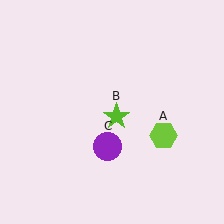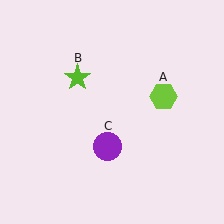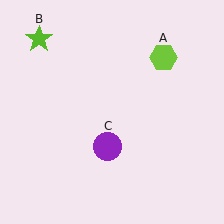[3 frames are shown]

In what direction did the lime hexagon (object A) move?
The lime hexagon (object A) moved up.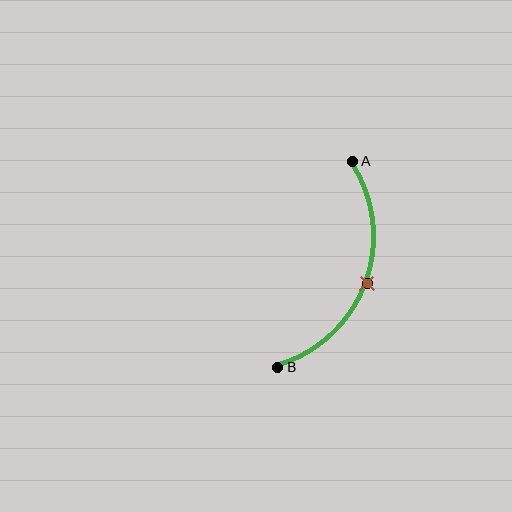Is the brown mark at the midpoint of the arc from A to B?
Yes. The brown mark lies on the arc at equal arc-length from both A and B — it is the arc midpoint.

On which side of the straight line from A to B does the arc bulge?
The arc bulges to the right of the straight line connecting A and B.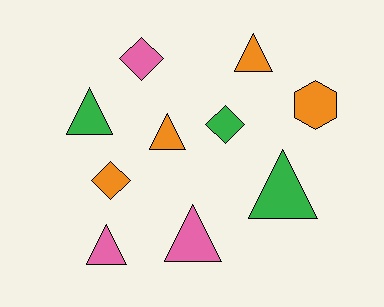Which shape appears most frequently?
Triangle, with 6 objects.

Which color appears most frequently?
Orange, with 4 objects.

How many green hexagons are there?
There are no green hexagons.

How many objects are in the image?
There are 10 objects.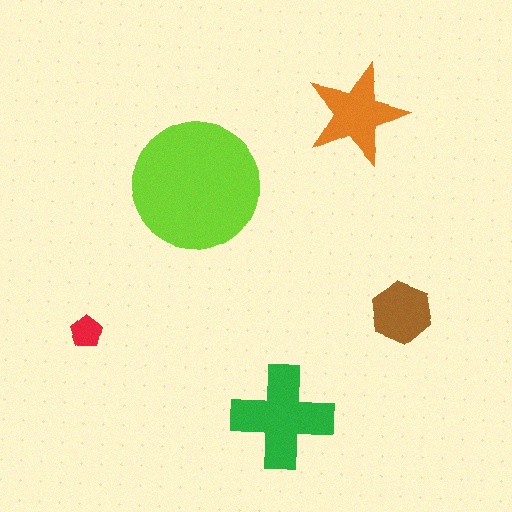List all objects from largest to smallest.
The lime circle, the green cross, the orange star, the brown hexagon, the red pentagon.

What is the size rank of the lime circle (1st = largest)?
1st.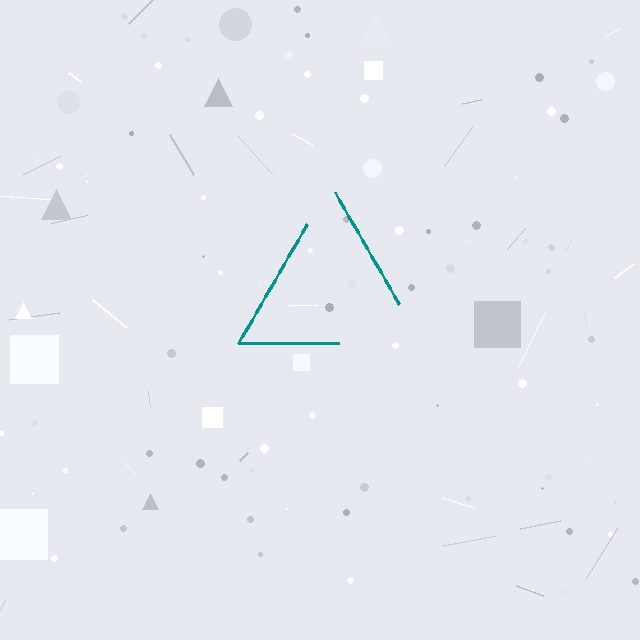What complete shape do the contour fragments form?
The contour fragments form a triangle.